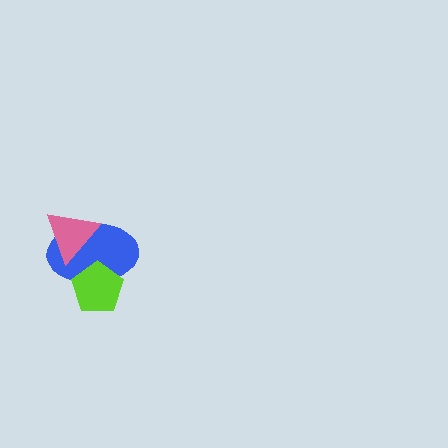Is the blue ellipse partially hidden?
Yes, it is partially covered by another shape.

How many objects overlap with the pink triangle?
1 object overlaps with the pink triangle.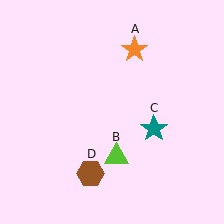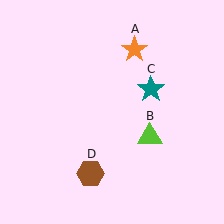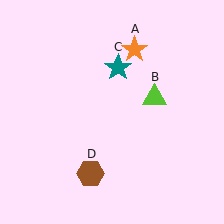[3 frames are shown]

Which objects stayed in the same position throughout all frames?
Orange star (object A) and brown hexagon (object D) remained stationary.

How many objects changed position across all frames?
2 objects changed position: lime triangle (object B), teal star (object C).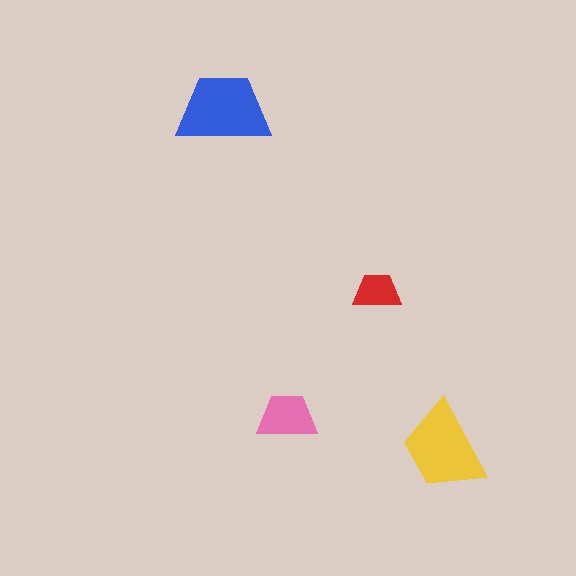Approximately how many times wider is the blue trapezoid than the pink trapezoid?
About 1.5 times wider.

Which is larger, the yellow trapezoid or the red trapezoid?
The yellow one.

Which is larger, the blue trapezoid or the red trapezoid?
The blue one.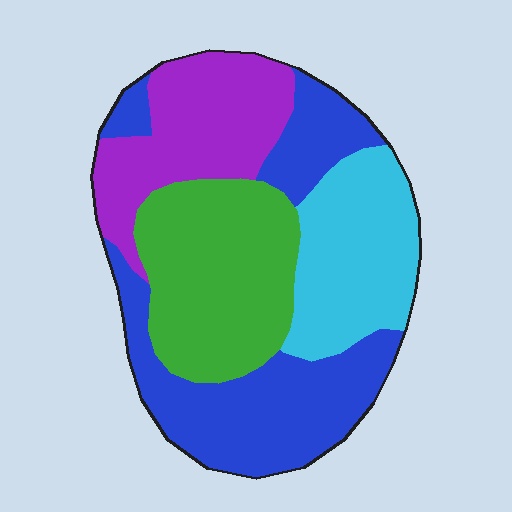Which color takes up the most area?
Blue, at roughly 35%.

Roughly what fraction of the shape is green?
Green covers roughly 25% of the shape.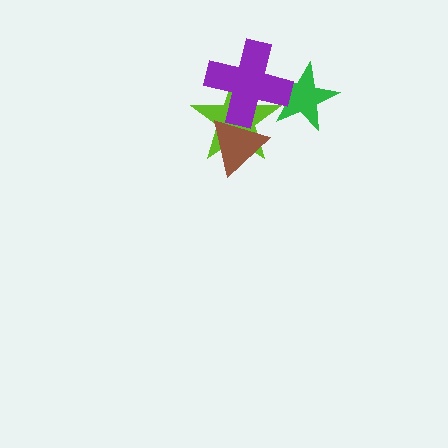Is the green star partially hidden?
Yes, it is partially covered by another shape.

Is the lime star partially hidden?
Yes, it is partially covered by another shape.